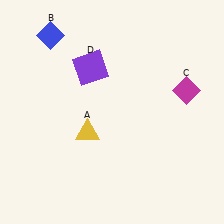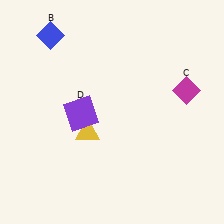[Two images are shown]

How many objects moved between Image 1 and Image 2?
1 object moved between the two images.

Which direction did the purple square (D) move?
The purple square (D) moved down.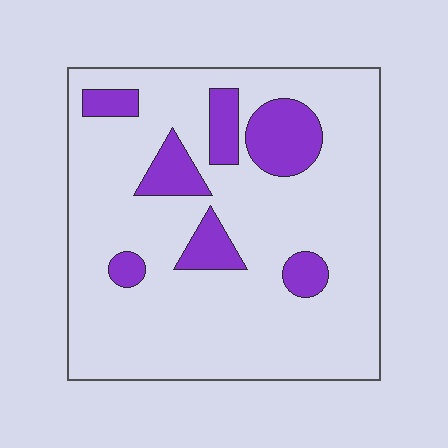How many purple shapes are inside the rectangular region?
7.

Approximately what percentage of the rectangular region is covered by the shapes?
Approximately 15%.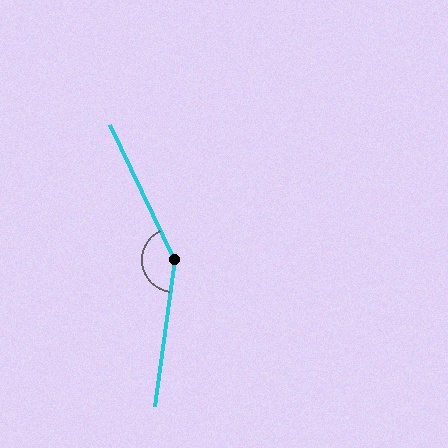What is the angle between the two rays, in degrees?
Approximately 147 degrees.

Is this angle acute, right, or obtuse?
It is obtuse.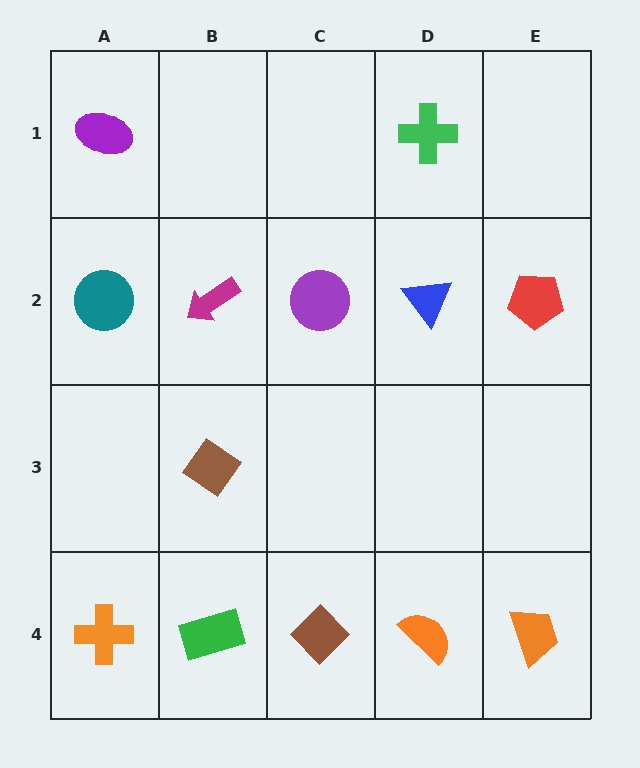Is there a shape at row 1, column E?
No, that cell is empty.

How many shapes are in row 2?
5 shapes.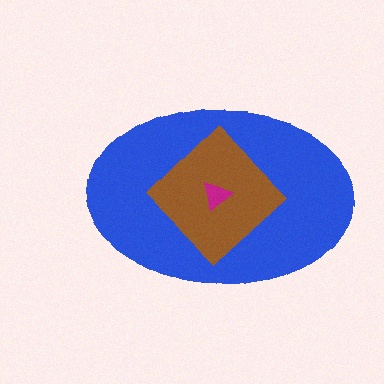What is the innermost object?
The magenta triangle.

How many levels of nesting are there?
3.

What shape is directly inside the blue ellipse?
The brown diamond.